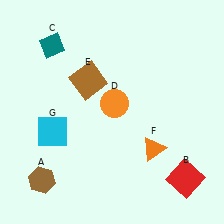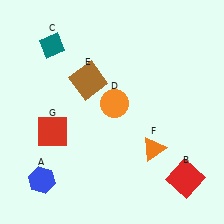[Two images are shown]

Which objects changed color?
A changed from brown to blue. G changed from cyan to red.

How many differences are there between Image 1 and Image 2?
There are 2 differences between the two images.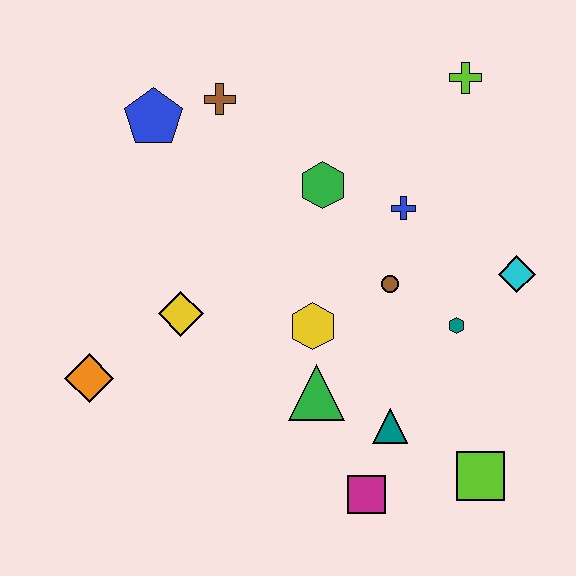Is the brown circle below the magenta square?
No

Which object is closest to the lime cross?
The blue cross is closest to the lime cross.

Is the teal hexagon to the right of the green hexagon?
Yes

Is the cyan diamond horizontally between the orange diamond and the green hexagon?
No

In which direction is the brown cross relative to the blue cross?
The brown cross is to the left of the blue cross.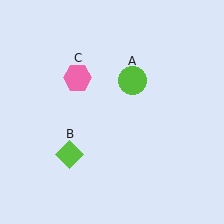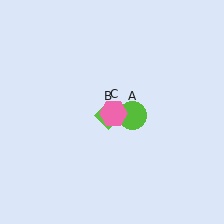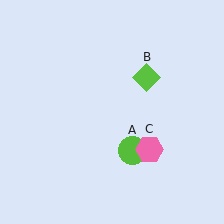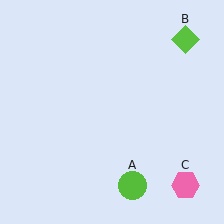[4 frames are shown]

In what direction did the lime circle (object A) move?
The lime circle (object A) moved down.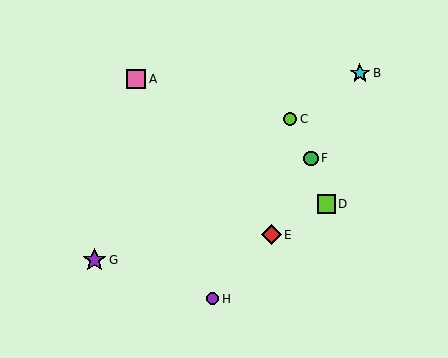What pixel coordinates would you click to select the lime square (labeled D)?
Click at (326, 204) to select the lime square D.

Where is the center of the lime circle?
The center of the lime circle is at (290, 119).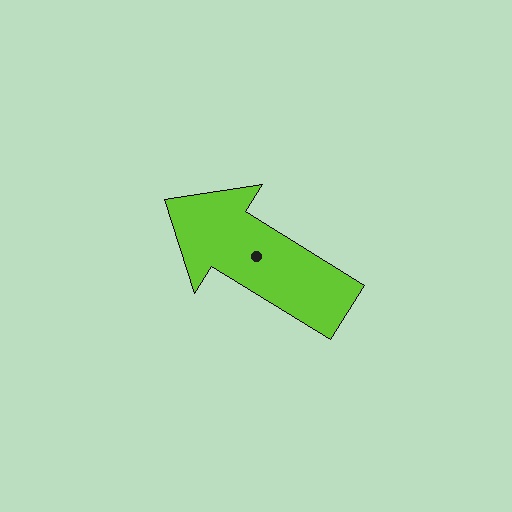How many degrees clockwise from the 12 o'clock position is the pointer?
Approximately 302 degrees.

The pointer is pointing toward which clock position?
Roughly 10 o'clock.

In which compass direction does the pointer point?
Northwest.